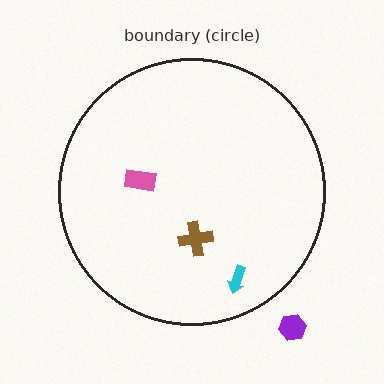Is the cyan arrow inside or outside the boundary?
Inside.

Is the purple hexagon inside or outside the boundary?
Outside.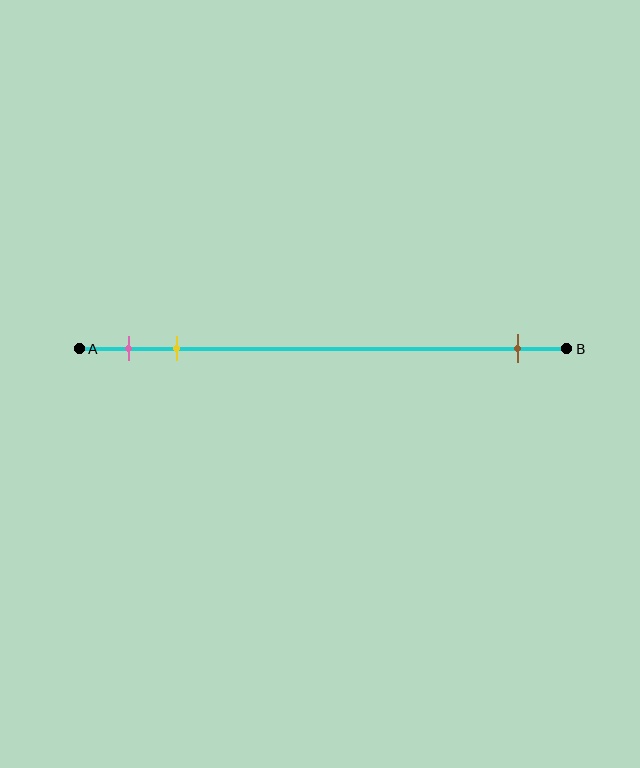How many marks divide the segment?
There are 3 marks dividing the segment.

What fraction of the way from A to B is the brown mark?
The brown mark is approximately 90% (0.9) of the way from A to B.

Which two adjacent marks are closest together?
The pink and yellow marks are the closest adjacent pair.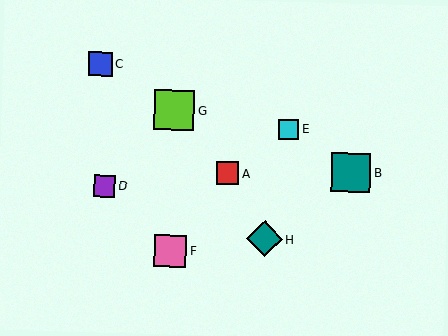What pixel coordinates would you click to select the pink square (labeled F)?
Click at (170, 251) to select the pink square F.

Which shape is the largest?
The lime square (labeled G) is the largest.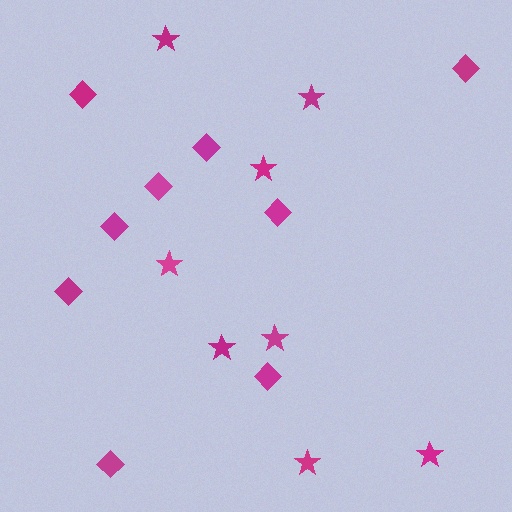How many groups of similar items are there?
There are 2 groups: one group of stars (8) and one group of diamonds (9).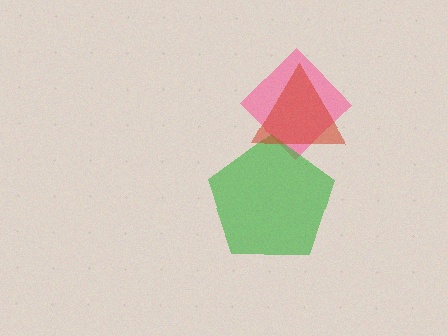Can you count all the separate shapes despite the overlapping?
Yes, there are 3 separate shapes.